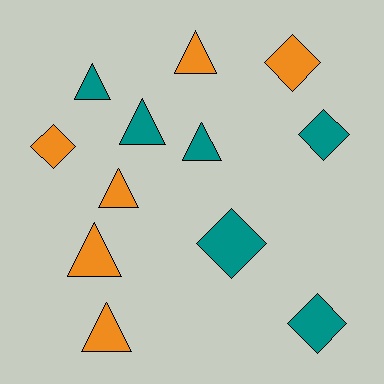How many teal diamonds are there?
There are 3 teal diamonds.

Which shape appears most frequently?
Triangle, with 7 objects.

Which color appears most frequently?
Orange, with 6 objects.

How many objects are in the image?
There are 12 objects.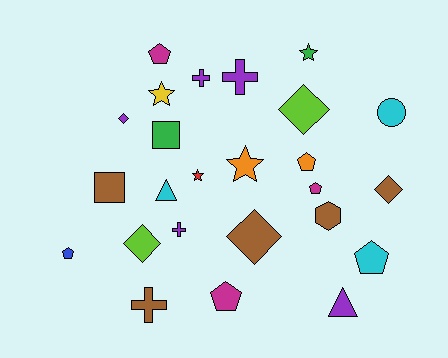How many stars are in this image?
There are 4 stars.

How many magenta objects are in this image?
There are 3 magenta objects.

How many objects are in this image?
There are 25 objects.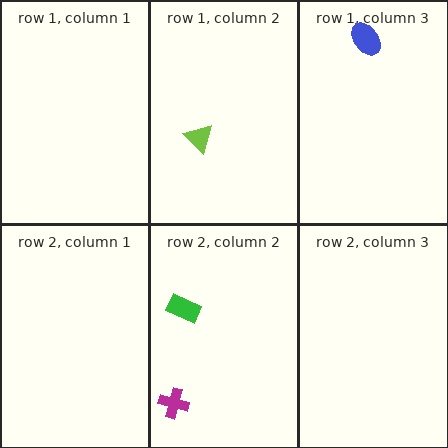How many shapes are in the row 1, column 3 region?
1.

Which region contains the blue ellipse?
The row 1, column 3 region.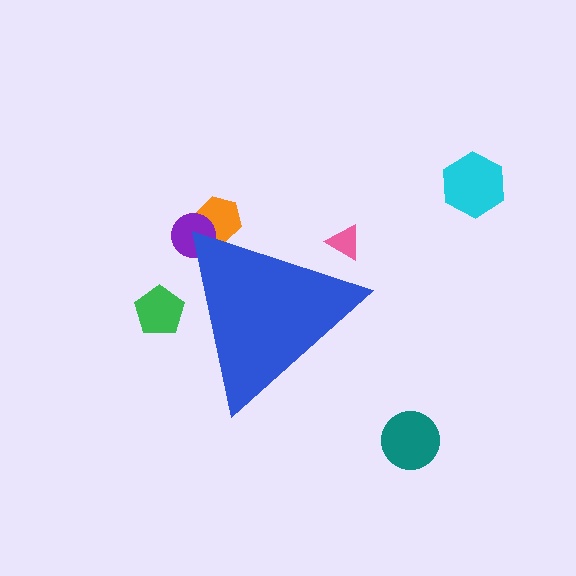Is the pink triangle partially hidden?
Yes, the pink triangle is partially hidden behind the blue triangle.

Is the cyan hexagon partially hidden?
No, the cyan hexagon is fully visible.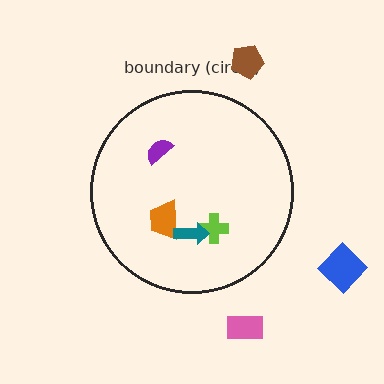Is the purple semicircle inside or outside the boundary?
Inside.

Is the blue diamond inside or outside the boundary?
Outside.